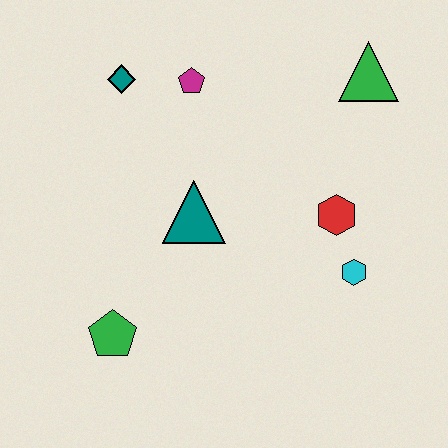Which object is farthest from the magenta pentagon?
The green pentagon is farthest from the magenta pentagon.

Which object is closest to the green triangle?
The red hexagon is closest to the green triangle.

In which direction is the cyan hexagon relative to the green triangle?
The cyan hexagon is below the green triangle.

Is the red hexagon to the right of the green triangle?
No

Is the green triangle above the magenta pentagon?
Yes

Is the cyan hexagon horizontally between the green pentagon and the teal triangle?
No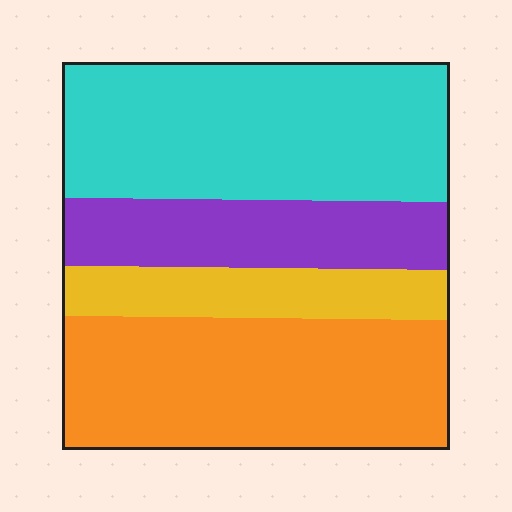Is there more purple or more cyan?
Cyan.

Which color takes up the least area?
Yellow, at roughly 15%.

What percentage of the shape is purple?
Purple covers around 20% of the shape.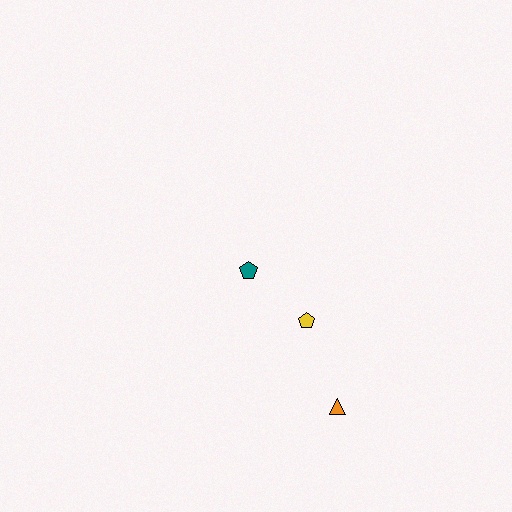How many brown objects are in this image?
There are no brown objects.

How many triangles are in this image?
There is 1 triangle.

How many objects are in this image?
There are 3 objects.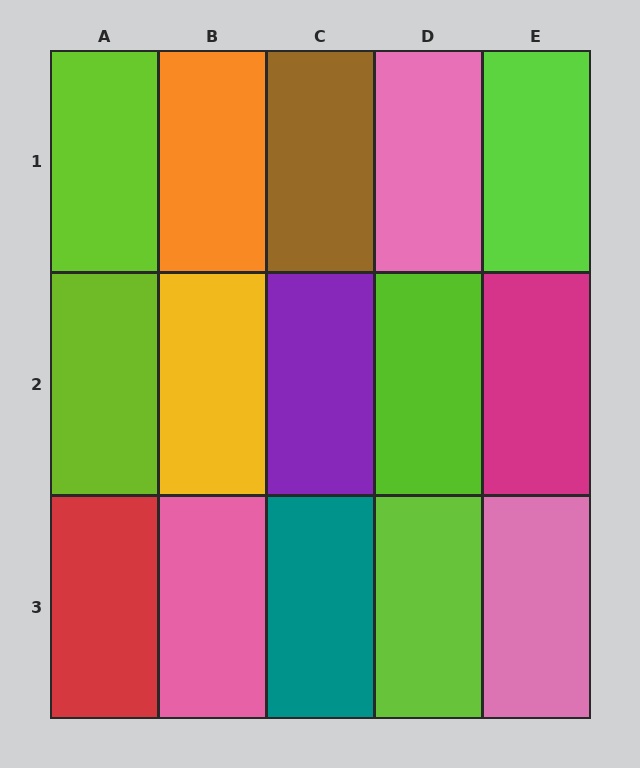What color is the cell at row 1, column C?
Brown.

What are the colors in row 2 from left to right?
Lime, yellow, purple, lime, magenta.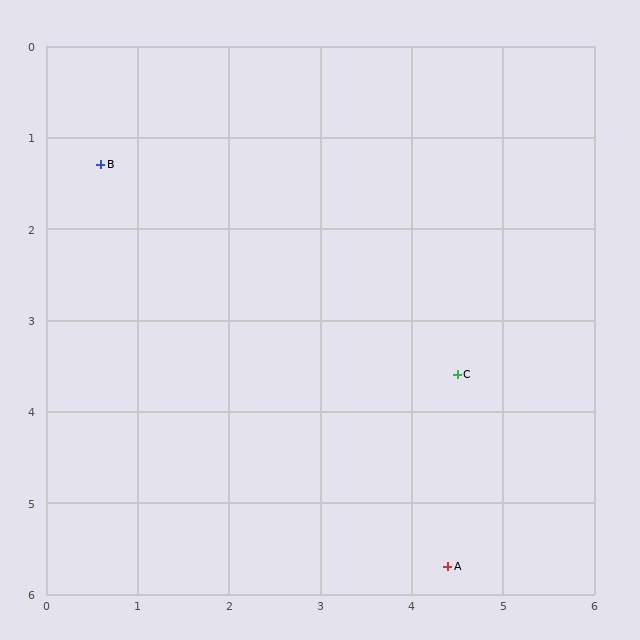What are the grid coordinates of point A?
Point A is at approximately (4.4, 5.7).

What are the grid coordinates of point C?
Point C is at approximately (4.5, 3.6).